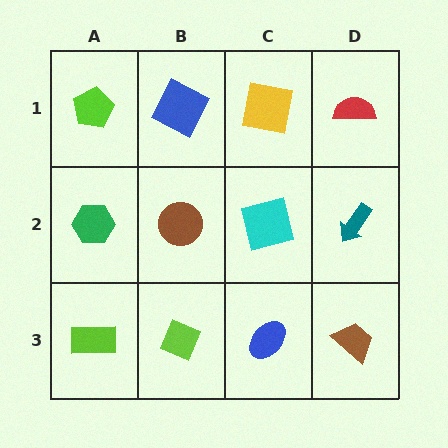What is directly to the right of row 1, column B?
A yellow square.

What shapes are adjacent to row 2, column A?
A lime pentagon (row 1, column A), a lime rectangle (row 3, column A), a brown circle (row 2, column B).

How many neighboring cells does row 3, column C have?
3.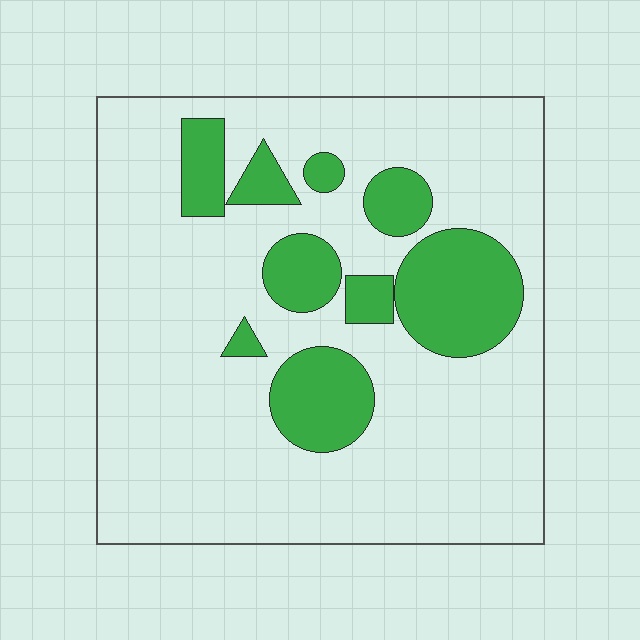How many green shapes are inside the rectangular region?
9.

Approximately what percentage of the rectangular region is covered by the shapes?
Approximately 20%.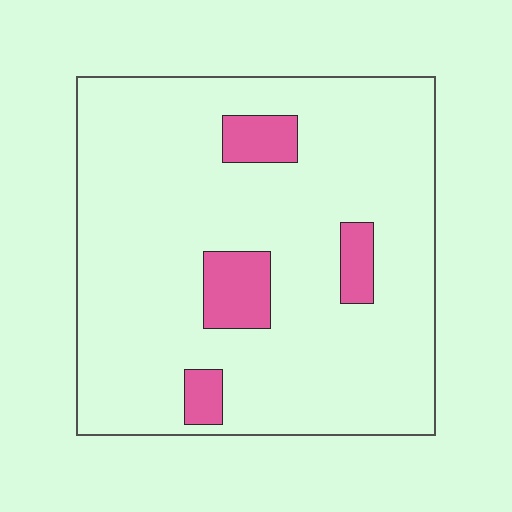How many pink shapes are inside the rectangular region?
4.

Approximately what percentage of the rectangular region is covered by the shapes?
Approximately 10%.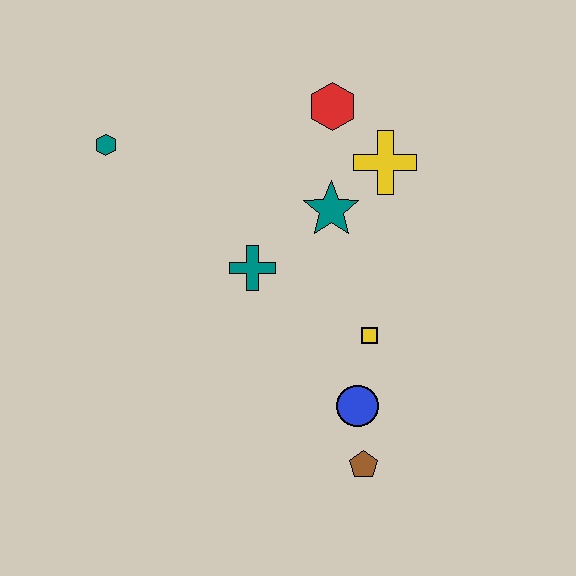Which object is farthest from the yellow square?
The teal hexagon is farthest from the yellow square.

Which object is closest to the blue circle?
The brown pentagon is closest to the blue circle.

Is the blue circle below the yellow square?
Yes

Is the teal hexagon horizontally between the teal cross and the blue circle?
No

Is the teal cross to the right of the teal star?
No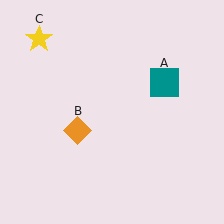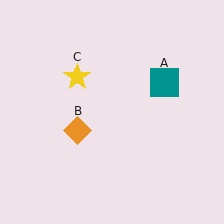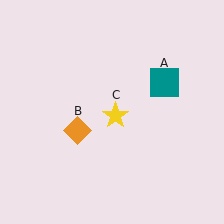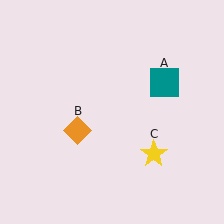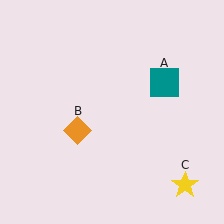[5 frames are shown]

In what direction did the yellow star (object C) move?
The yellow star (object C) moved down and to the right.